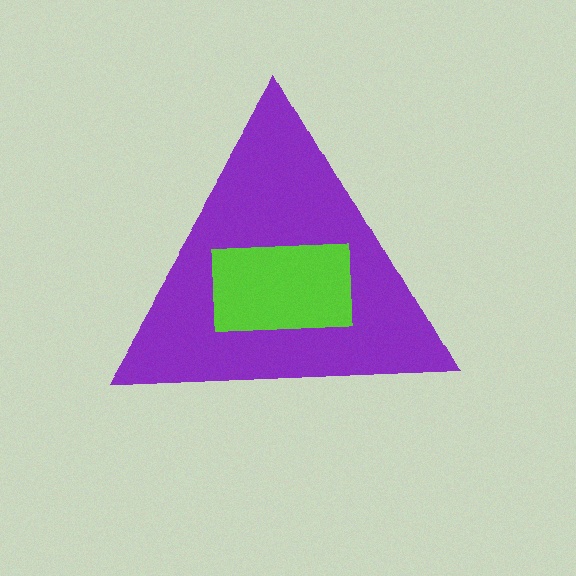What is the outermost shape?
The purple triangle.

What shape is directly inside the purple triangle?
The lime rectangle.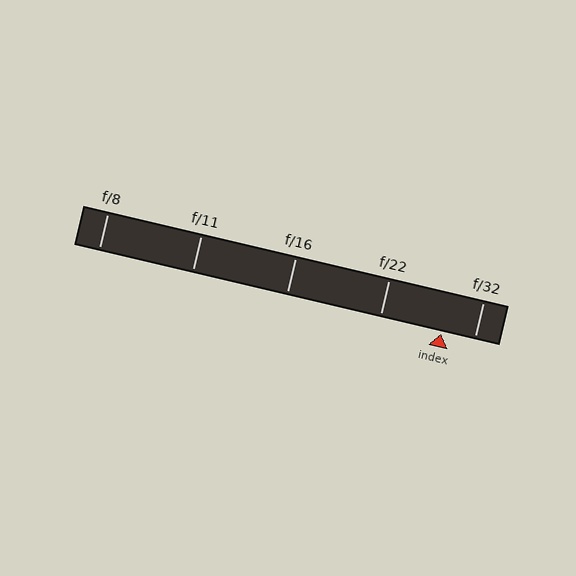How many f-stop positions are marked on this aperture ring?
There are 5 f-stop positions marked.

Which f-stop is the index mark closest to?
The index mark is closest to f/32.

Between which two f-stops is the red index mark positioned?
The index mark is between f/22 and f/32.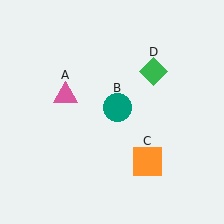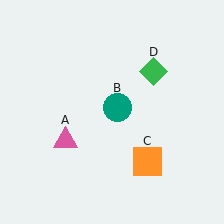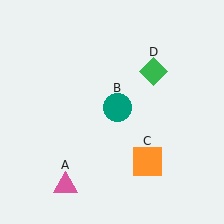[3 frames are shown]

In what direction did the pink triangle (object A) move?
The pink triangle (object A) moved down.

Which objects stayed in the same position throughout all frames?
Teal circle (object B) and orange square (object C) and green diamond (object D) remained stationary.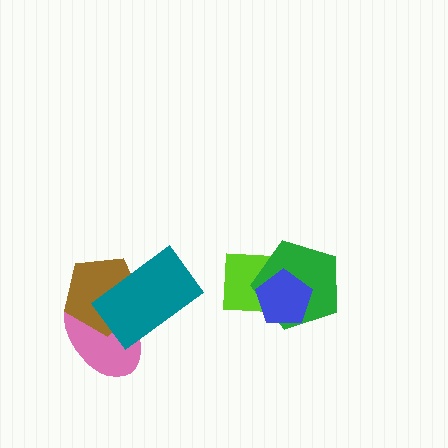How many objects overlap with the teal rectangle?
2 objects overlap with the teal rectangle.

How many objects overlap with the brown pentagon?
2 objects overlap with the brown pentagon.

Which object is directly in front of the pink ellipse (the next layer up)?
The brown pentagon is directly in front of the pink ellipse.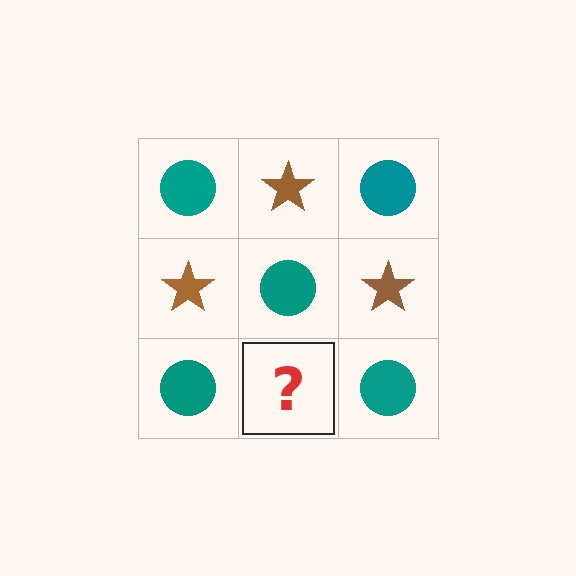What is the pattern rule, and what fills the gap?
The rule is that it alternates teal circle and brown star in a checkerboard pattern. The gap should be filled with a brown star.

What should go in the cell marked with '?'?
The missing cell should contain a brown star.